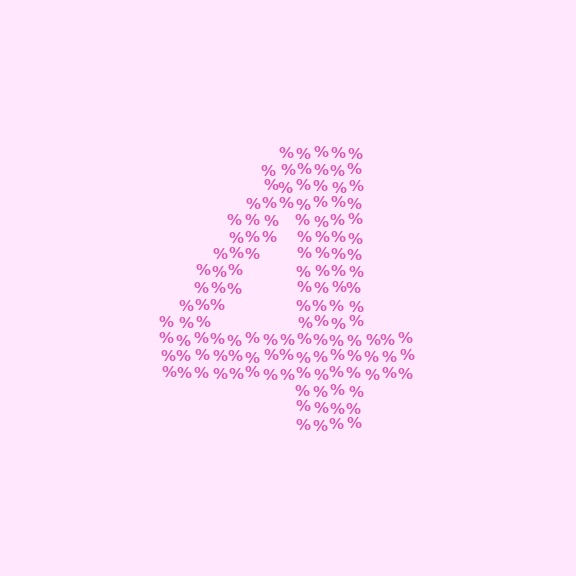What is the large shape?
The large shape is the digit 4.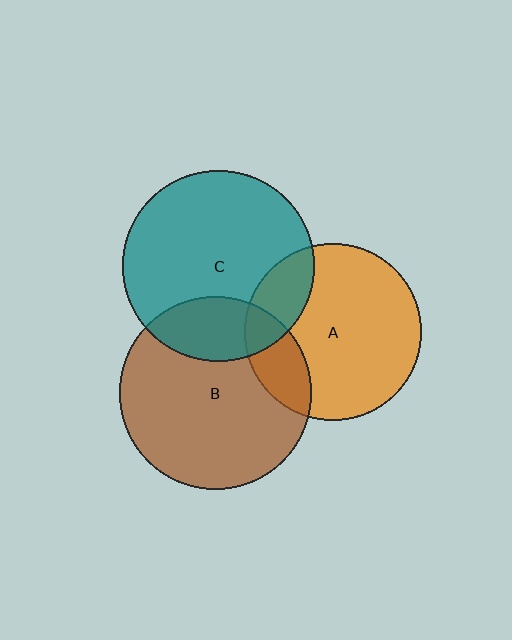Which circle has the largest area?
Circle B (brown).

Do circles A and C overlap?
Yes.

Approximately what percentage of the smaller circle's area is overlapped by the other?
Approximately 20%.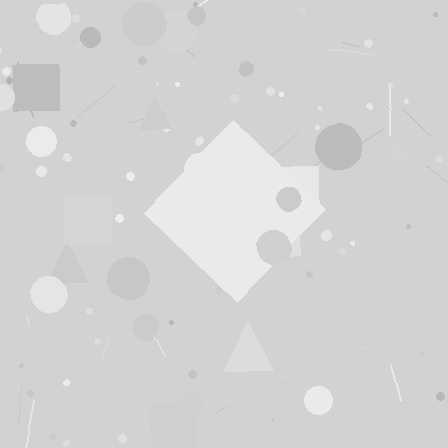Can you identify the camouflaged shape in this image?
The camouflaged shape is a diamond.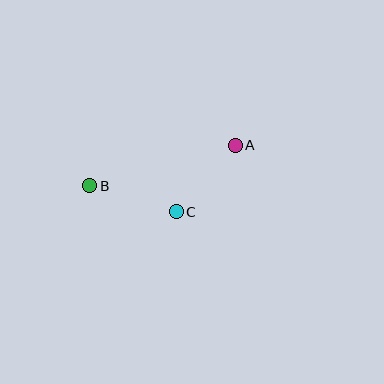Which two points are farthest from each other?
Points A and B are farthest from each other.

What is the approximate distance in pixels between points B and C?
The distance between B and C is approximately 91 pixels.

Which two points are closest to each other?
Points A and C are closest to each other.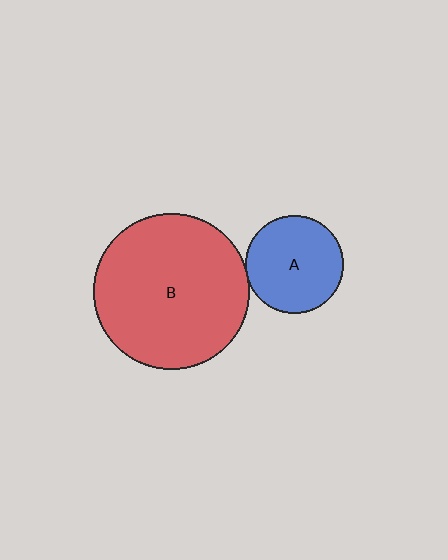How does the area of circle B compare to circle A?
Approximately 2.6 times.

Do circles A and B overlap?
Yes.